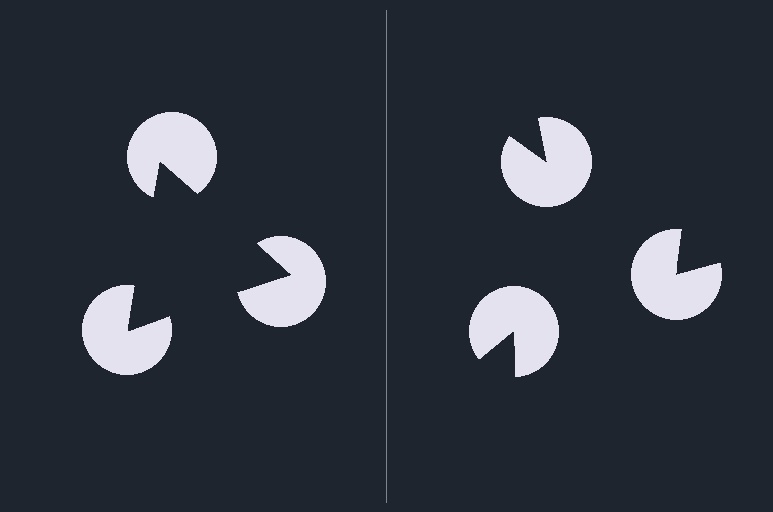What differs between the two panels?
The pac-man discs are positioned identically on both sides; only the wedge orientations differ. On the left they align to a triangle; on the right they are misaligned.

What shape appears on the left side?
An illusory triangle.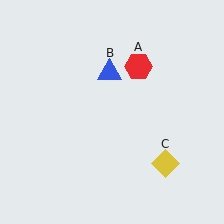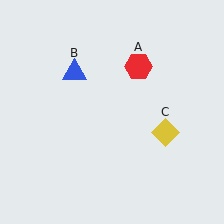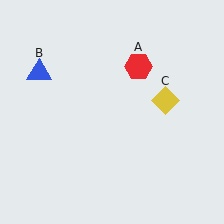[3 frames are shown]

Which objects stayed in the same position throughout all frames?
Red hexagon (object A) remained stationary.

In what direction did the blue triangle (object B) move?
The blue triangle (object B) moved left.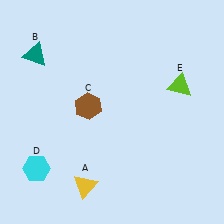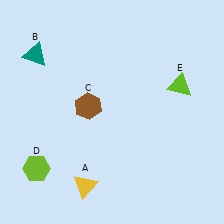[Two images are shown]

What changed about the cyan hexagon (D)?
In Image 1, D is cyan. In Image 2, it changed to lime.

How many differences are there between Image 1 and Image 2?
There is 1 difference between the two images.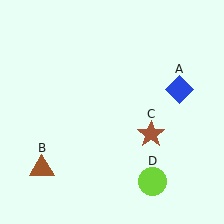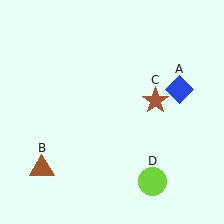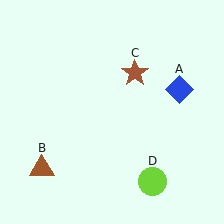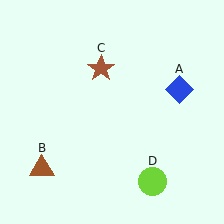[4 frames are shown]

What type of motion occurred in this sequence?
The brown star (object C) rotated counterclockwise around the center of the scene.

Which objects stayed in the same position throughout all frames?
Blue diamond (object A) and brown triangle (object B) and lime circle (object D) remained stationary.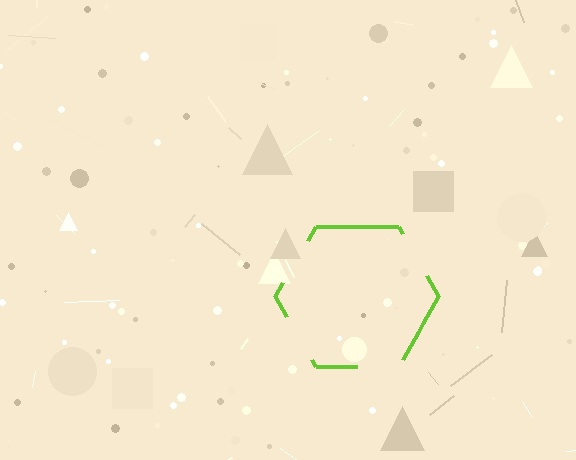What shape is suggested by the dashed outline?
The dashed outline suggests a hexagon.